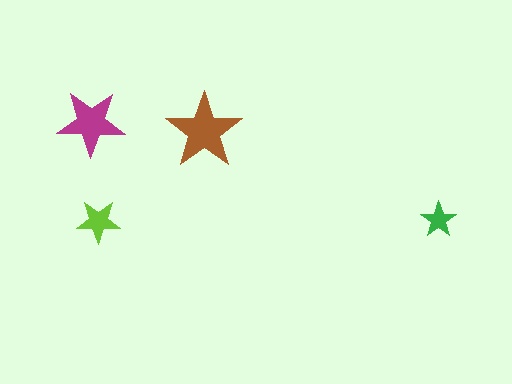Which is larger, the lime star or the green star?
The lime one.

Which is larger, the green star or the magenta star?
The magenta one.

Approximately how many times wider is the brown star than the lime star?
About 1.5 times wider.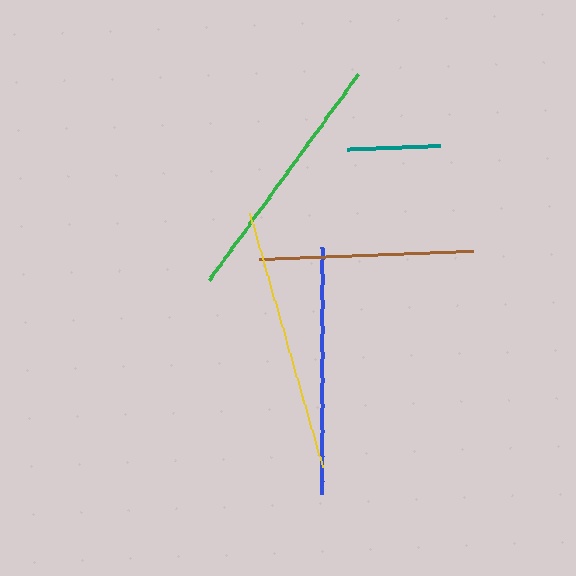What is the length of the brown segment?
The brown segment is approximately 213 pixels long.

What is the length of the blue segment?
The blue segment is approximately 246 pixels long.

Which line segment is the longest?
The yellow line is the longest at approximately 264 pixels.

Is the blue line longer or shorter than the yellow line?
The yellow line is longer than the blue line.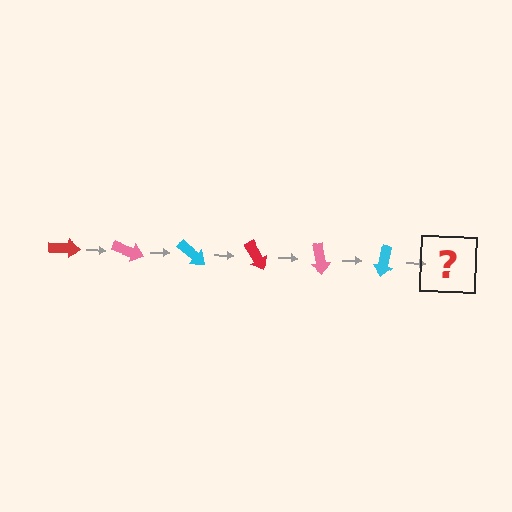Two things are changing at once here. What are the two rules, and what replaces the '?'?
The two rules are that it rotates 20 degrees each step and the color cycles through red, pink, and cyan. The '?' should be a red arrow, rotated 120 degrees from the start.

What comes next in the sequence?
The next element should be a red arrow, rotated 120 degrees from the start.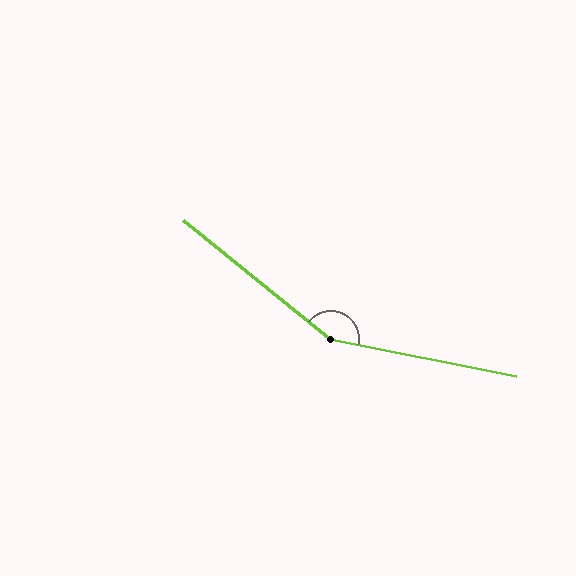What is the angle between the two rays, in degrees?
Approximately 153 degrees.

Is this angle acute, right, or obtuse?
It is obtuse.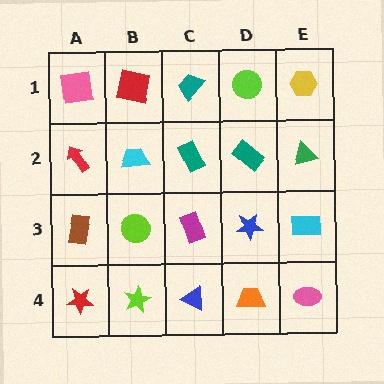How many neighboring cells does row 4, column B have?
3.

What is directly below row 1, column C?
A teal rectangle.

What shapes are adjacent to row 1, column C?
A teal rectangle (row 2, column C), a red square (row 1, column B), a lime circle (row 1, column D).